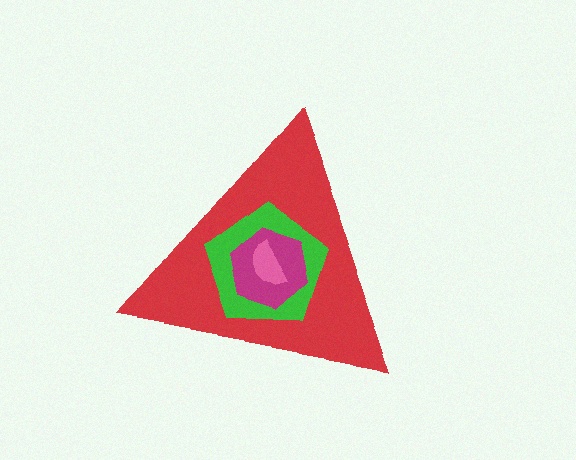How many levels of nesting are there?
4.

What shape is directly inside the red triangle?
The green pentagon.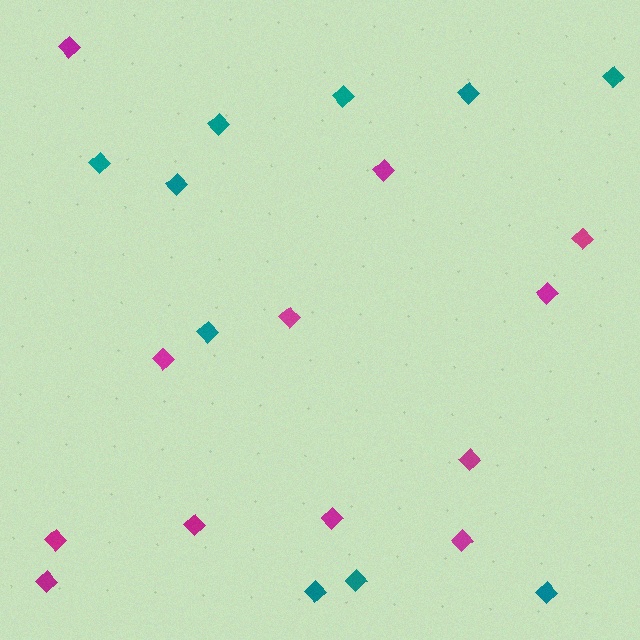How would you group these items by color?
There are 2 groups: one group of teal diamonds (10) and one group of magenta diamonds (12).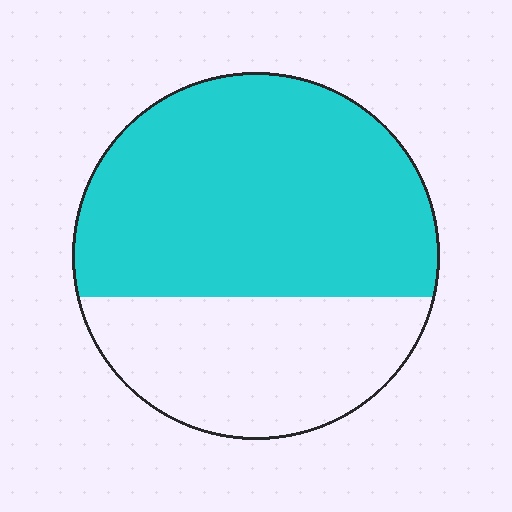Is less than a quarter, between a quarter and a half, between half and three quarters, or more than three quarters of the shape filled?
Between half and three quarters.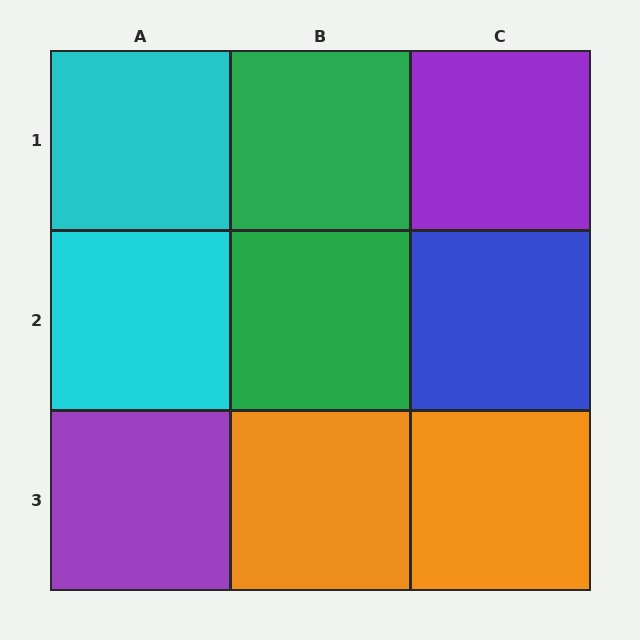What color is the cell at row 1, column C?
Purple.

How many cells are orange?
2 cells are orange.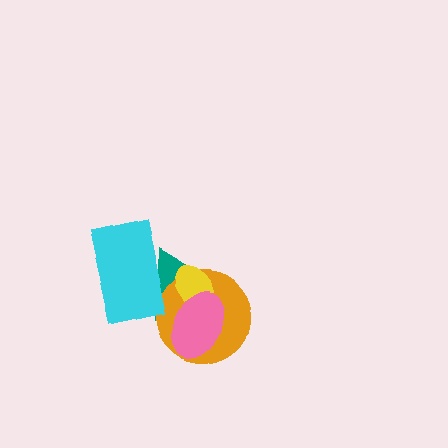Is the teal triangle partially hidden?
Yes, it is partially covered by another shape.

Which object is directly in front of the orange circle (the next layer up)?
The yellow ellipse is directly in front of the orange circle.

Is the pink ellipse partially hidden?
No, no other shape covers it.